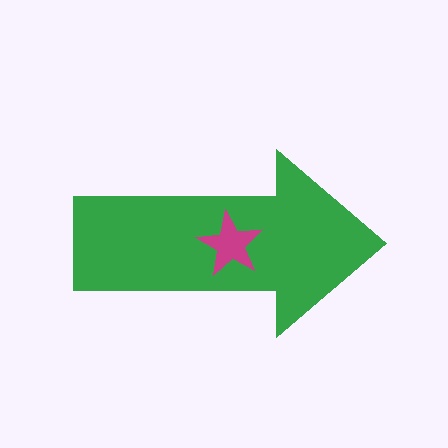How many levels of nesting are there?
2.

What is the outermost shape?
The green arrow.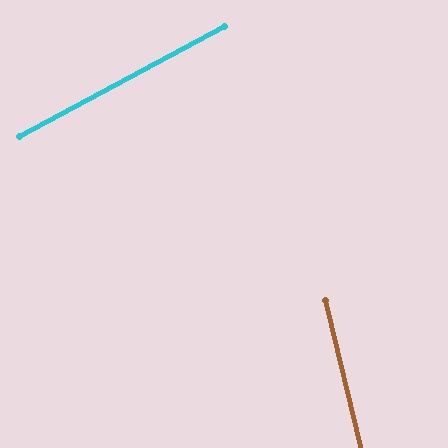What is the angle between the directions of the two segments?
Approximately 75 degrees.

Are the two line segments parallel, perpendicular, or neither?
Neither parallel nor perpendicular — they differ by about 75°.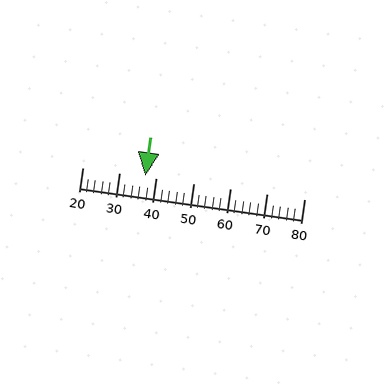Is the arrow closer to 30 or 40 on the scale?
The arrow is closer to 40.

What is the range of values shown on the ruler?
The ruler shows values from 20 to 80.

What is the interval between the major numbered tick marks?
The major tick marks are spaced 10 units apart.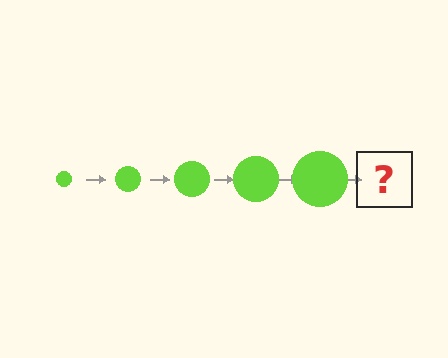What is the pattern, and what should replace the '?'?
The pattern is that the circle gets progressively larger each step. The '?' should be a lime circle, larger than the previous one.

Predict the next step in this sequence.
The next step is a lime circle, larger than the previous one.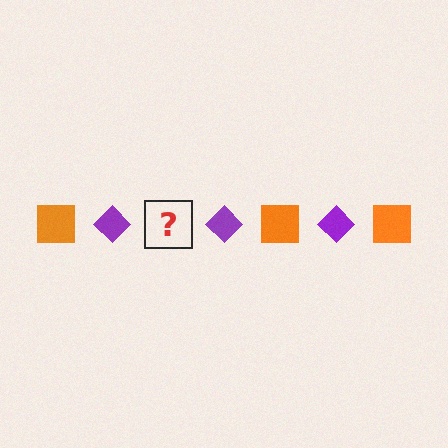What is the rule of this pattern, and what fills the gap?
The rule is that the pattern alternates between orange square and purple diamond. The gap should be filled with an orange square.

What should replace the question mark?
The question mark should be replaced with an orange square.